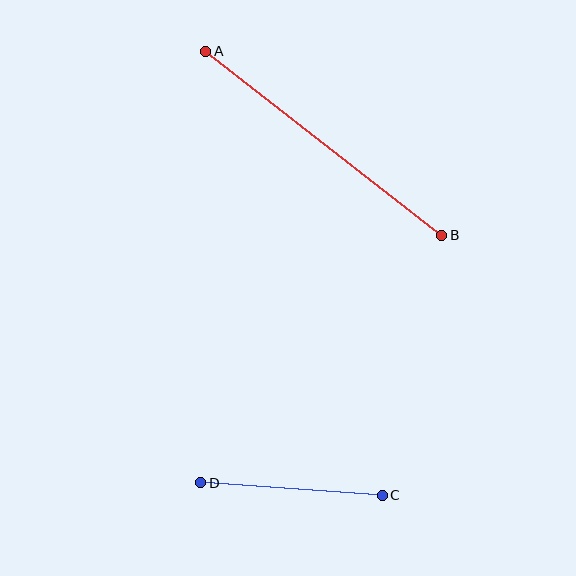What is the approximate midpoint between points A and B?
The midpoint is at approximately (324, 143) pixels.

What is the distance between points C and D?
The distance is approximately 182 pixels.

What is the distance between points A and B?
The distance is approximately 299 pixels.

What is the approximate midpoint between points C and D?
The midpoint is at approximately (291, 489) pixels.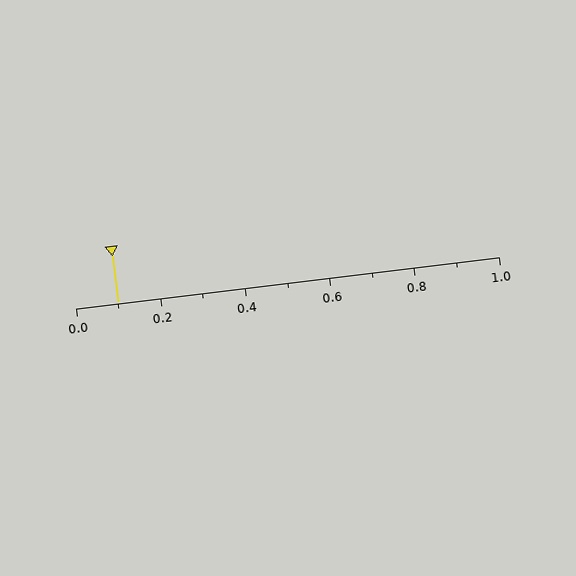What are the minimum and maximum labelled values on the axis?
The axis runs from 0.0 to 1.0.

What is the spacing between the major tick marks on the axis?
The major ticks are spaced 0.2 apart.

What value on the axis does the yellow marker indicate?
The marker indicates approximately 0.1.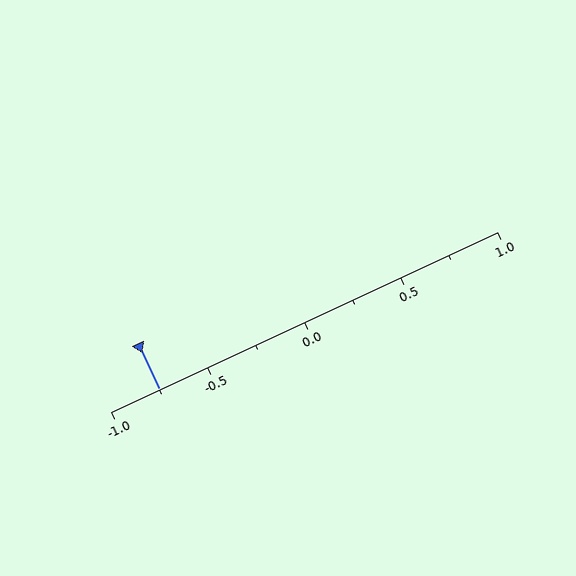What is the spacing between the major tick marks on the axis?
The major ticks are spaced 0.5 apart.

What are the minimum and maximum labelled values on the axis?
The axis runs from -1.0 to 1.0.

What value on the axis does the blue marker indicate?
The marker indicates approximately -0.75.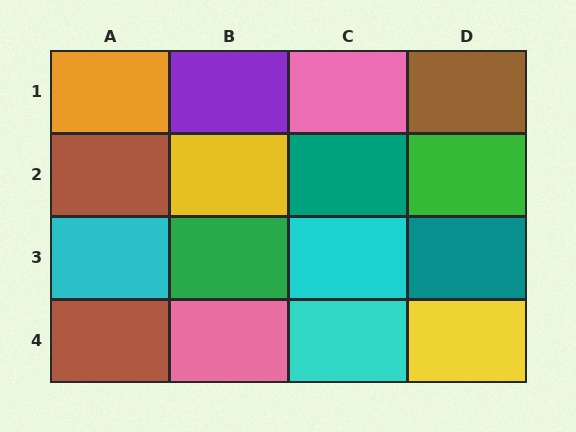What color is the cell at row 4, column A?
Brown.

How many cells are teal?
2 cells are teal.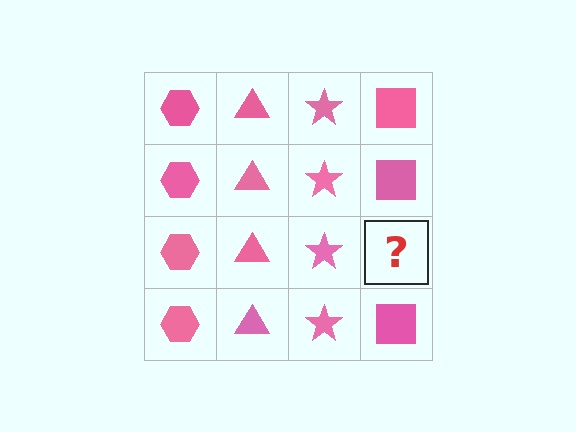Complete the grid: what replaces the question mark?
The question mark should be replaced with a pink square.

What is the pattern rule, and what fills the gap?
The rule is that each column has a consistent shape. The gap should be filled with a pink square.